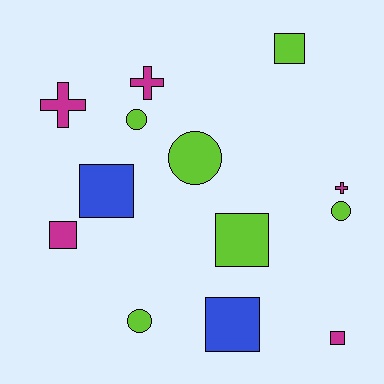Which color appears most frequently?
Lime, with 6 objects.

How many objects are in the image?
There are 13 objects.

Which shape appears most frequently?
Square, with 6 objects.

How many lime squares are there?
There are 2 lime squares.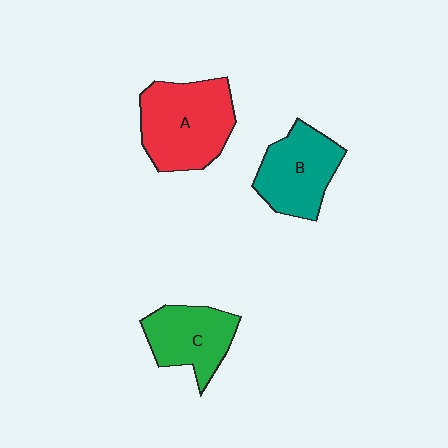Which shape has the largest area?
Shape A (red).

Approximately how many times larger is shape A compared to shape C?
Approximately 1.4 times.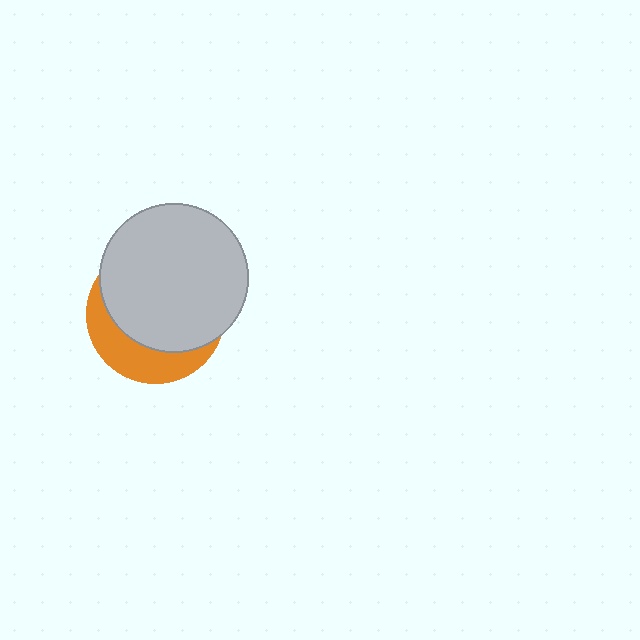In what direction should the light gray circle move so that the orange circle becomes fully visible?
The light gray circle should move up. That is the shortest direction to clear the overlap and leave the orange circle fully visible.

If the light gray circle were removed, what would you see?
You would see the complete orange circle.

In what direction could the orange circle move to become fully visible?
The orange circle could move down. That would shift it out from behind the light gray circle entirely.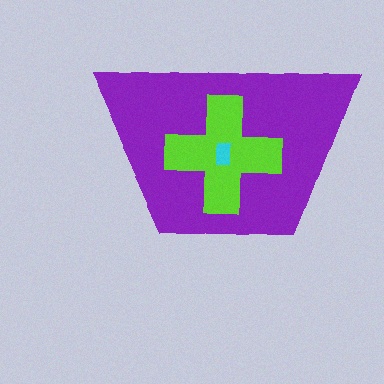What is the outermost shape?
The purple trapezoid.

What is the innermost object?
The cyan rectangle.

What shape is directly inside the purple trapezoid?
The lime cross.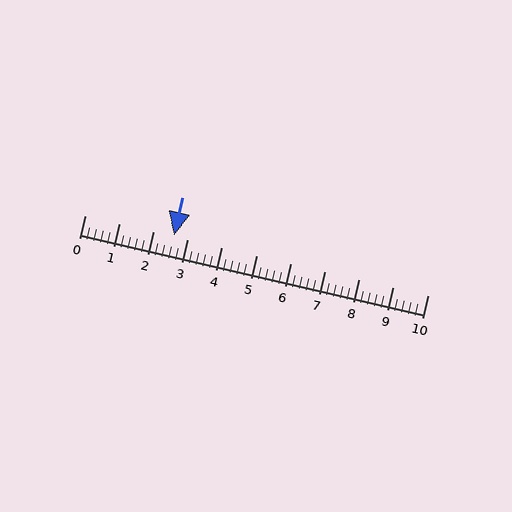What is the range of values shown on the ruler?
The ruler shows values from 0 to 10.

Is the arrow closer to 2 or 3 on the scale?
The arrow is closer to 3.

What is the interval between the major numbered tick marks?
The major tick marks are spaced 1 units apart.